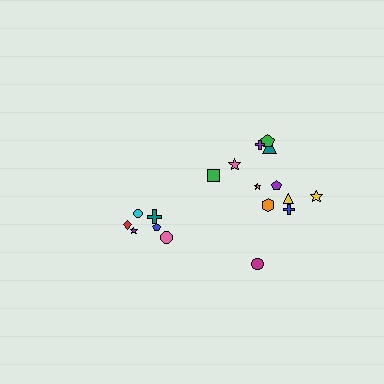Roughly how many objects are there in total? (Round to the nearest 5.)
Roughly 20 objects in total.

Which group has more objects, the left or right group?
The right group.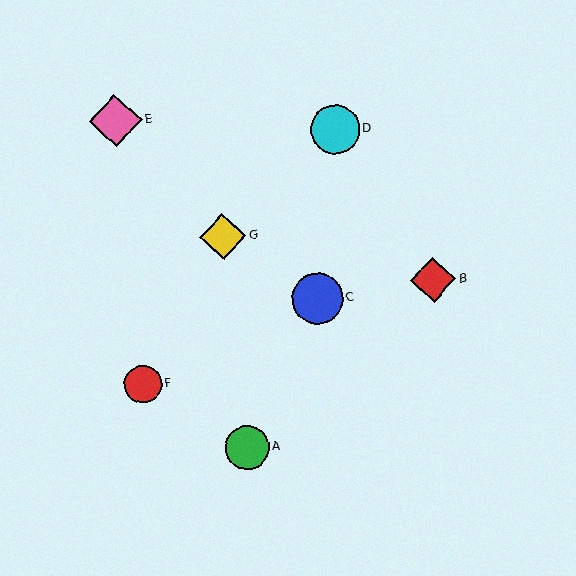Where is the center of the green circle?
The center of the green circle is at (247, 447).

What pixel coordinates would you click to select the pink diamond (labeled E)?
Click at (115, 121) to select the pink diamond E.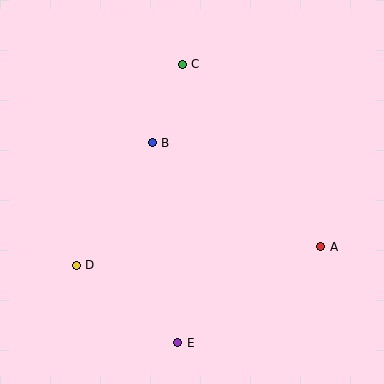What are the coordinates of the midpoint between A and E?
The midpoint between A and E is at (249, 295).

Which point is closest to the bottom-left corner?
Point D is closest to the bottom-left corner.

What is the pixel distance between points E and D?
The distance between E and D is 128 pixels.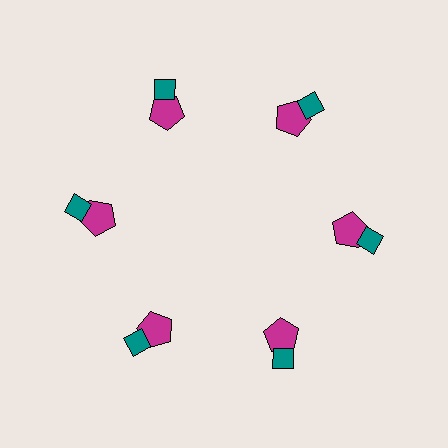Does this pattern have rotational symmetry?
Yes, this pattern has 6-fold rotational symmetry. It looks the same after rotating 60 degrees around the center.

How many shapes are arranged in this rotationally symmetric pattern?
There are 12 shapes, arranged in 6 groups of 2.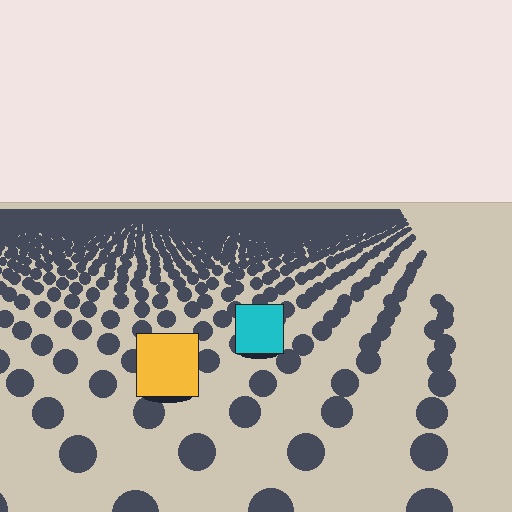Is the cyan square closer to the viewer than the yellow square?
No. The yellow square is closer — you can tell from the texture gradient: the ground texture is coarser near it.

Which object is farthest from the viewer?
The cyan square is farthest from the viewer. It appears smaller and the ground texture around it is denser.